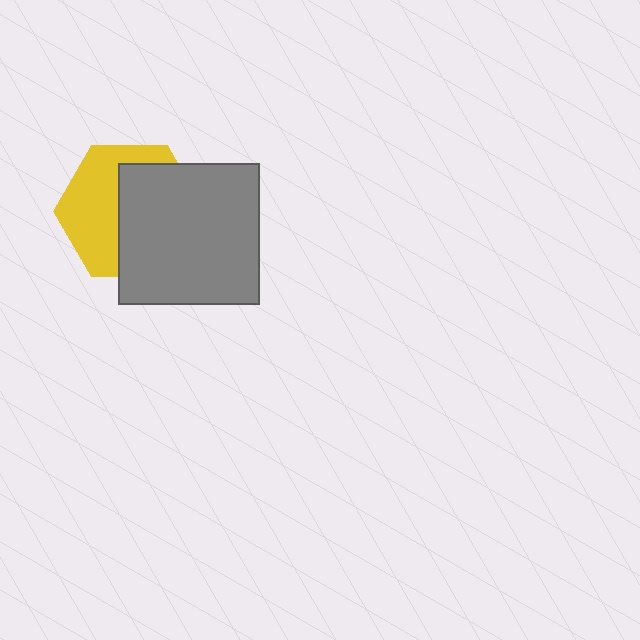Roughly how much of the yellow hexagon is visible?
About half of it is visible (roughly 46%).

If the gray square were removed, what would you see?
You would see the complete yellow hexagon.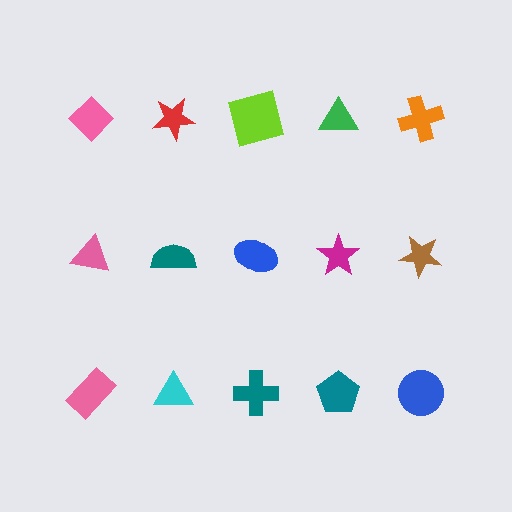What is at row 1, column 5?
An orange cross.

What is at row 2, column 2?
A teal semicircle.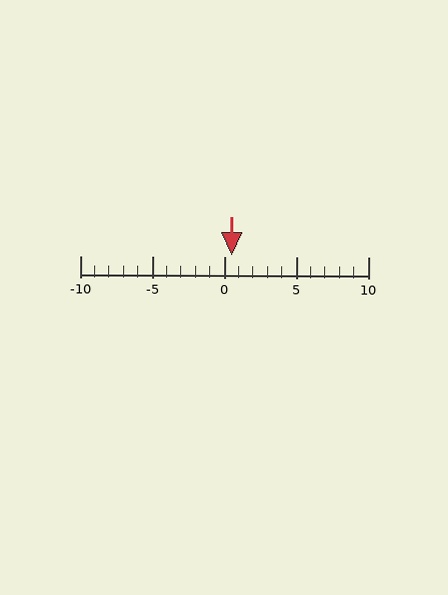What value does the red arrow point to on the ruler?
The red arrow points to approximately 0.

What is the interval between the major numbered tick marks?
The major tick marks are spaced 5 units apart.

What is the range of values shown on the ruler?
The ruler shows values from -10 to 10.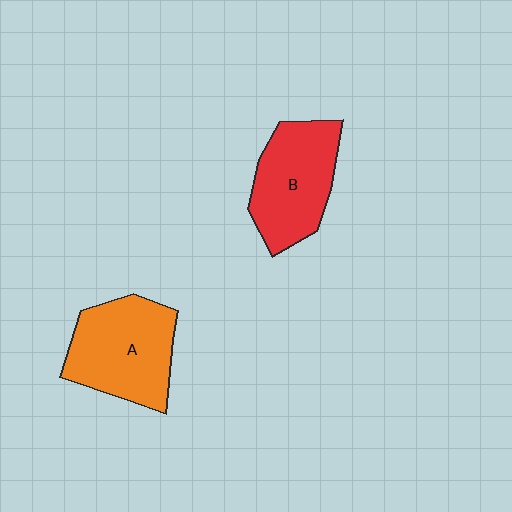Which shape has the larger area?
Shape A (orange).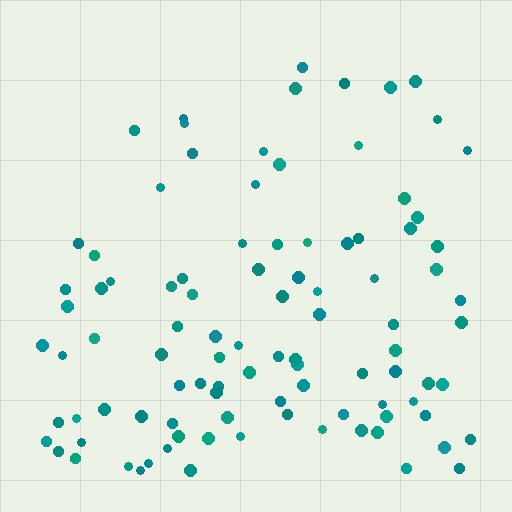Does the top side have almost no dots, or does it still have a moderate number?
Still a moderate number, just noticeably fewer than the bottom.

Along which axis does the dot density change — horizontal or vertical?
Vertical.